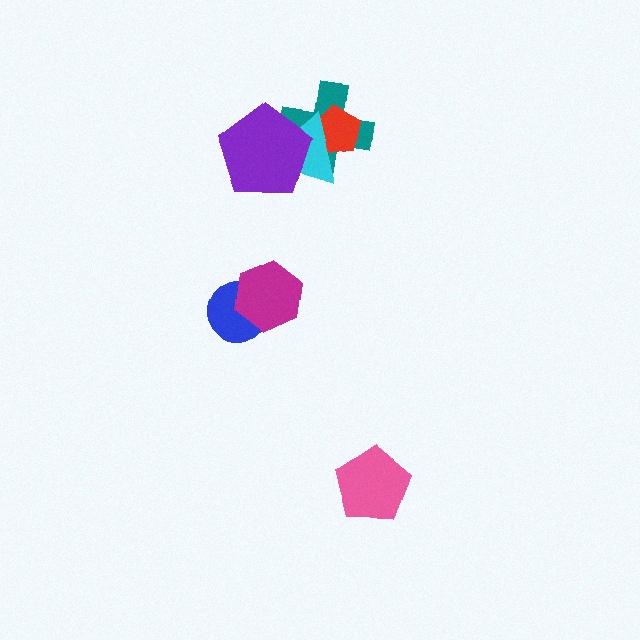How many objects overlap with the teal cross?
3 objects overlap with the teal cross.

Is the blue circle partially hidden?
Yes, it is partially covered by another shape.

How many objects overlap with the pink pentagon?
0 objects overlap with the pink pentagon.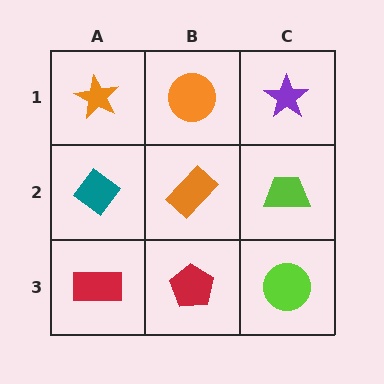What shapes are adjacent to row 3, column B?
An orange rectangle (row 2, column B), a red rectangle (row 3, column A), a lime circle (row 3, column C).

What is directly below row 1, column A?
A teal diamond.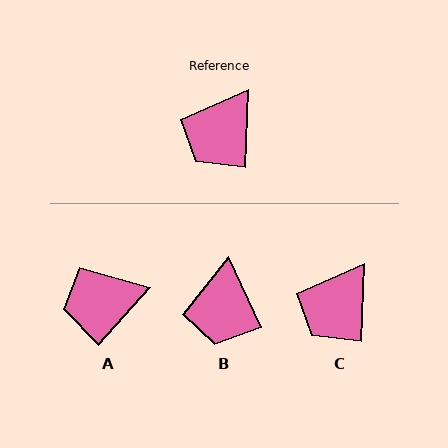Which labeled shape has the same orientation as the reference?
C.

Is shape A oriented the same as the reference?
No, it is off by about 39 degrees.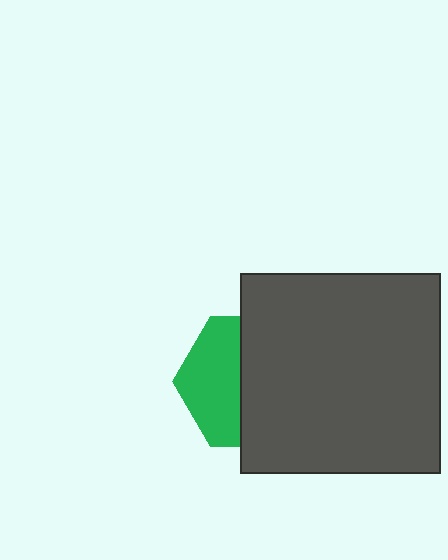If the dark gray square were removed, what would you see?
You would see the complete green hexagon.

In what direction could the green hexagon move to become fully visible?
The green hexagon could move left. That would shift it out from behind the dark gray square entirely.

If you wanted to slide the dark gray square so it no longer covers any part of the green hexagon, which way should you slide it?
Slide it right — that is the most direct way to separate the two shapes.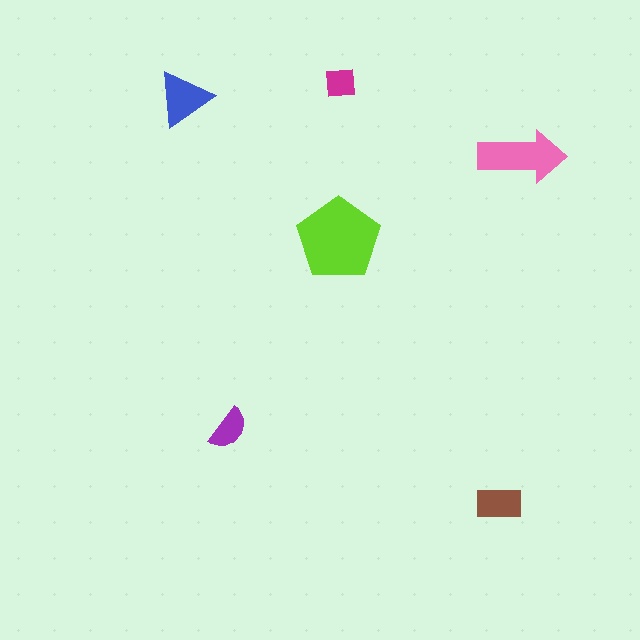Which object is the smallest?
The magenta square.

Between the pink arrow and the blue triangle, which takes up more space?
The pink arrow.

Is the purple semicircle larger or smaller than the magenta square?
Larger.